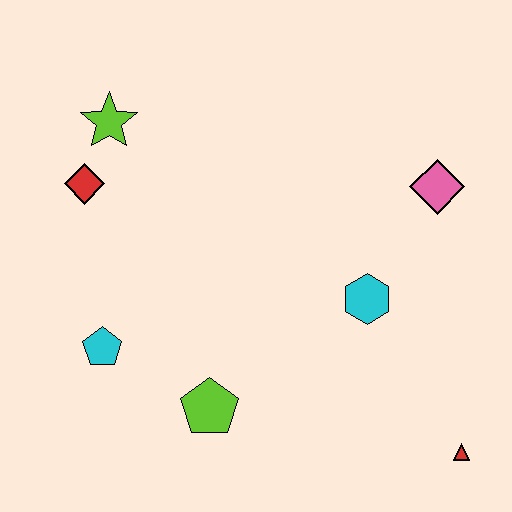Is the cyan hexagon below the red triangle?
No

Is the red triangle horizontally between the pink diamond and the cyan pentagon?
No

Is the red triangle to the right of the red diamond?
Yes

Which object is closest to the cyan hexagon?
The pink diamond is closest to the cyan hexagon.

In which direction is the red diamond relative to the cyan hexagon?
The red diamond is to the left of the cyan hexagon.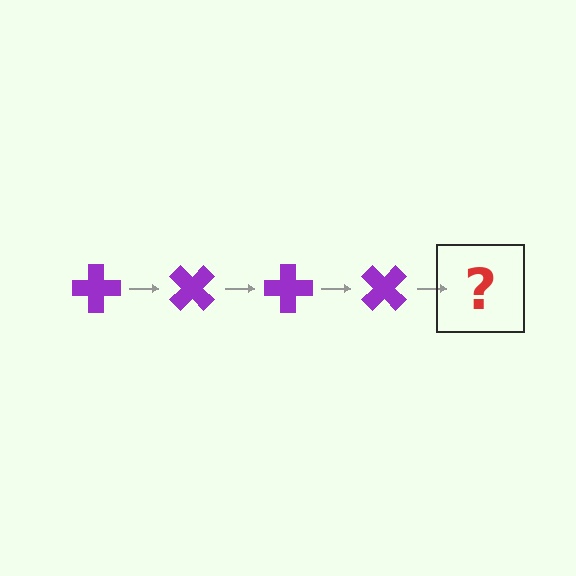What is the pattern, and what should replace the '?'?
The pattern is that the cross rotates 45 degrees each step. The '?' should be a purple cross rotated 180 degrees.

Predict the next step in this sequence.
The next step is a purple cross rotated 180 degrees.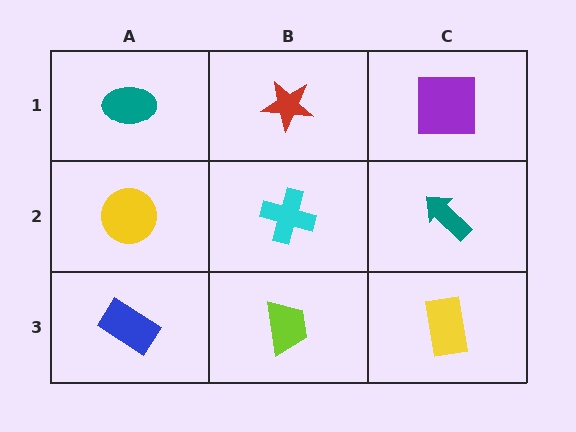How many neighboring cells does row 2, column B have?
4.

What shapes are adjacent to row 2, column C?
A purple square (row 1, column C), a yellow rectangle (row 3, column C), a cyan cross (row 2, column B).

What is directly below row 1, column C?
A teal arrow.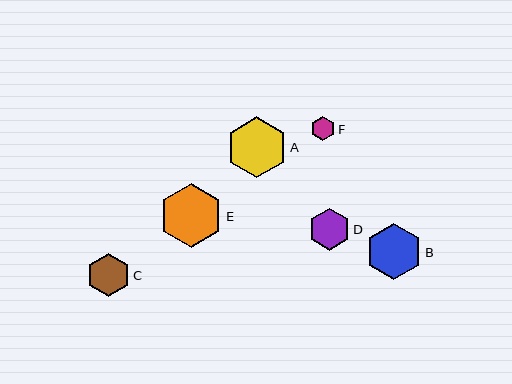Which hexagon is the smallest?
Hexagon F is the smallest with a size of approximately 24 pixels.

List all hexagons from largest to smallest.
From largest to smallest: E, A, B, C, D, F.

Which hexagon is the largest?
Hexagon E is the largest with a size of approximately 63 pixels.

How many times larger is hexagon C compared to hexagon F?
Hexagon C is approximately 1.8 times the size of hexagon F.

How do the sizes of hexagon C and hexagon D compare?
Hexagon C and hexagon D are approximately the same size.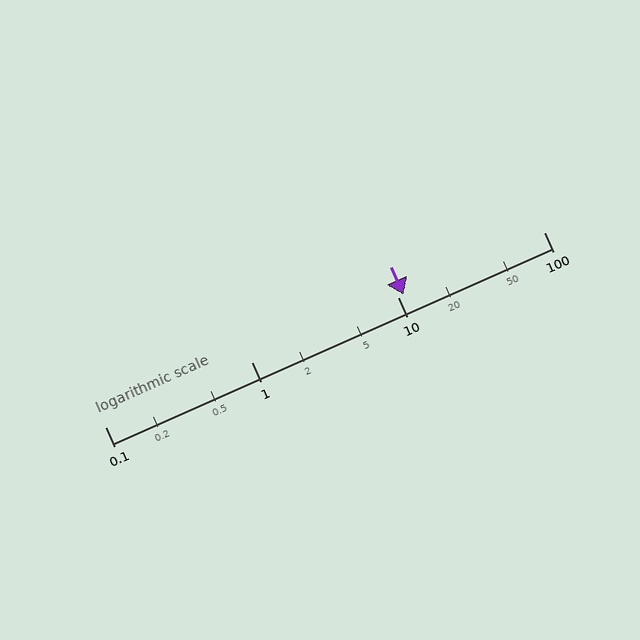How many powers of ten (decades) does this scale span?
The scale spans 3 decades, from 0.1 to 100.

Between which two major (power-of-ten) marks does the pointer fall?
The pointer is between 10 and 100.